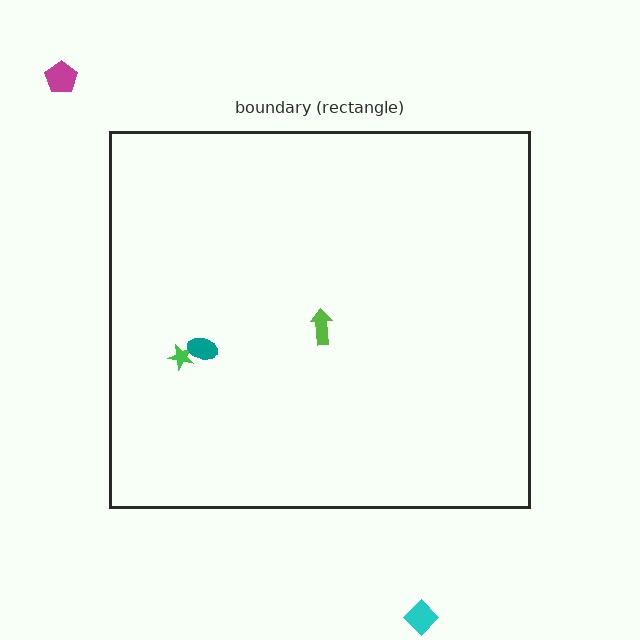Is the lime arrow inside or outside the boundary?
Inside.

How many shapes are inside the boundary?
3 inside, 2 outside.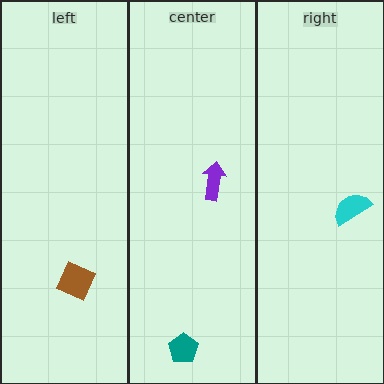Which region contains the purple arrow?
The center region.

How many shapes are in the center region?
2.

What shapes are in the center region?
The purple arrow, the teal pentagon.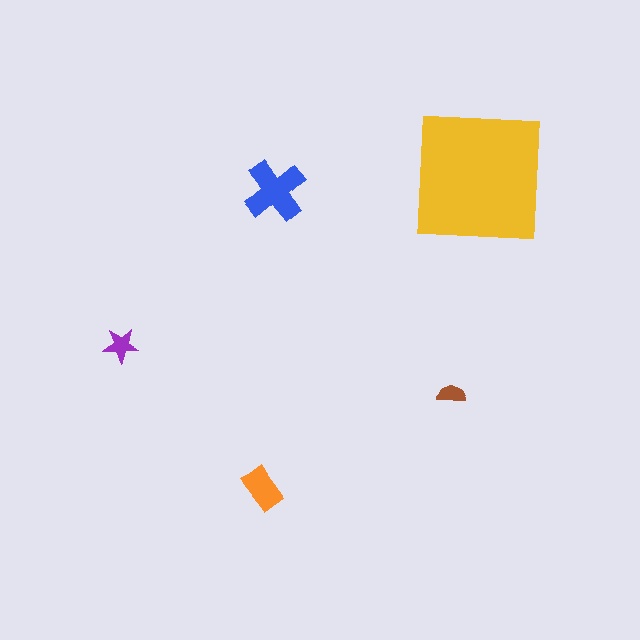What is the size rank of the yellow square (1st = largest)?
1st.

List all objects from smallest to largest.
The brown semicircle, the purple star, the orange rectangle, the blue cross, the yellow square.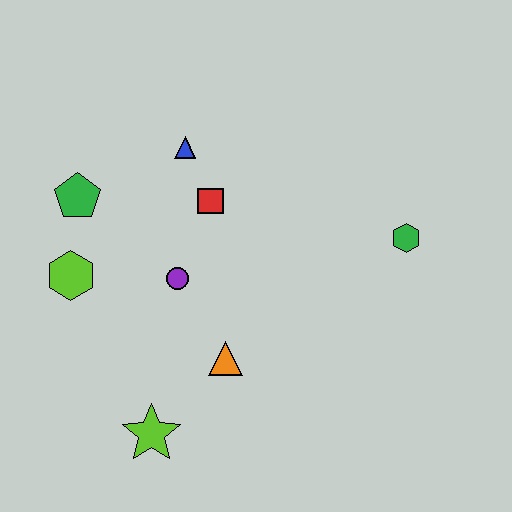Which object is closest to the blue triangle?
The red square is closest to the blue triangle.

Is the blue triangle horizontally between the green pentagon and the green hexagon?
Yes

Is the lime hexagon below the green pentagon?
Yes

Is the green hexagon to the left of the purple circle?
No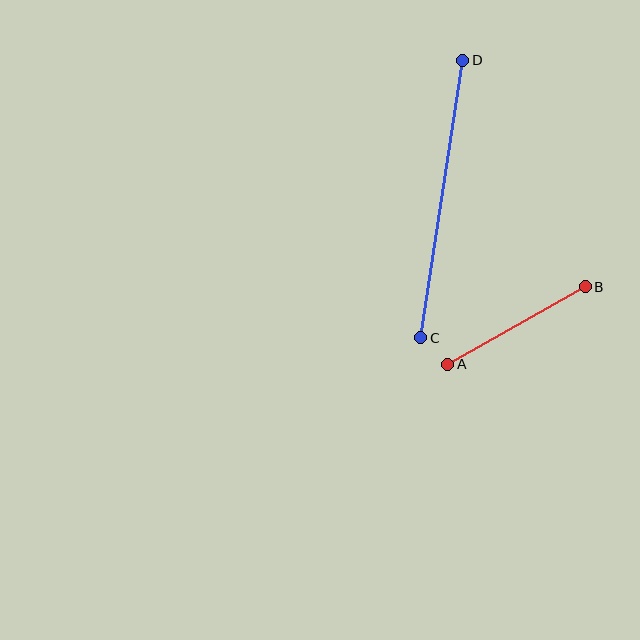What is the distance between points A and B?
The distance is approximately 158 pixels.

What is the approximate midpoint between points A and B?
The midpoint is at approximately (516, 326) pixels.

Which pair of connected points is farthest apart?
Points C and D are farthest apart.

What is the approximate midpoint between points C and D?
The midpoint is at approximately (442, 199) pixels.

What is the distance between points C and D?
The distance is approximately 280 pixels.